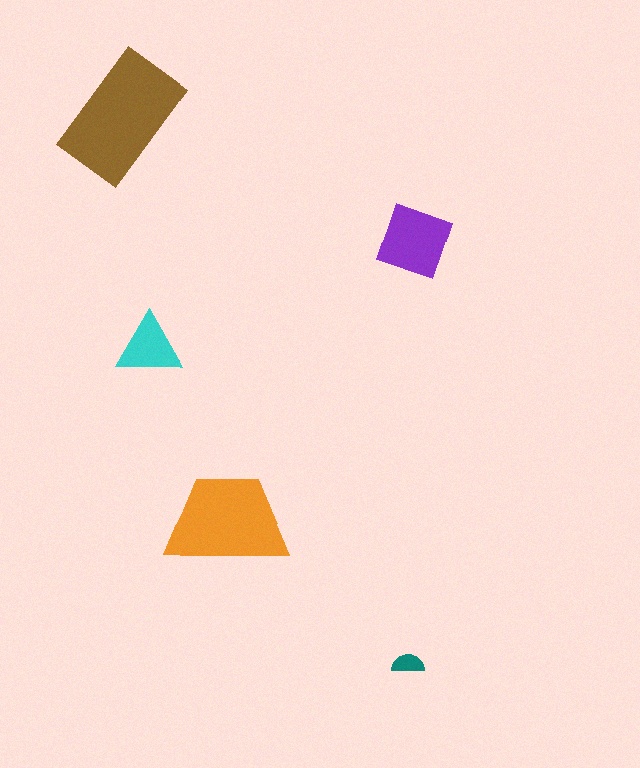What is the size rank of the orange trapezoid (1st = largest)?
2nd.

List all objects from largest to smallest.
The brown rectangle, the orange trapezoid, the purple square, the cyan triangle, the teal semicircle.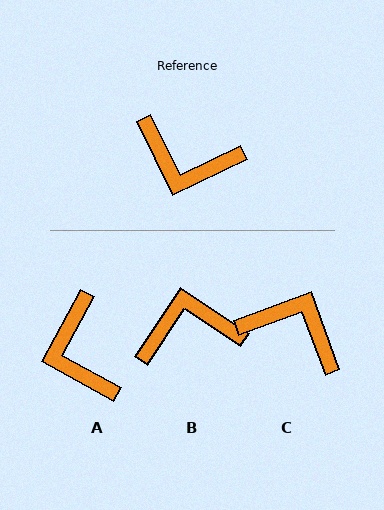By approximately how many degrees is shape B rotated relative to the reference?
Approximately 150 degrees clockwise.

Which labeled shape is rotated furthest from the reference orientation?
C, about 174 degrees away.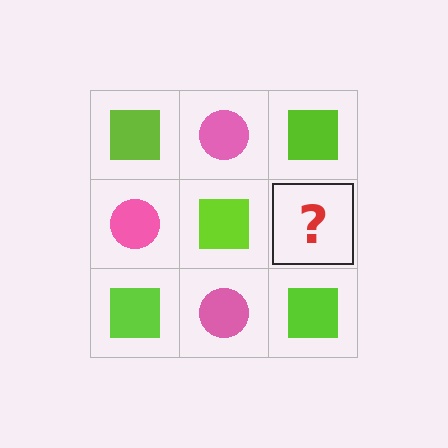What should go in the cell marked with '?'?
The missing cell should contain a pink circle.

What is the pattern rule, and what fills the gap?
The rule is that it alternates lime square and pink circle in a checkerboard pattern. The gap should be filled with a pink circle.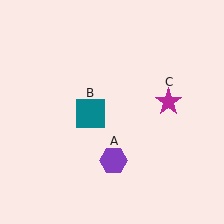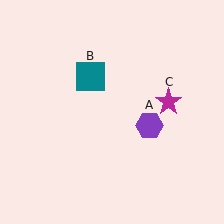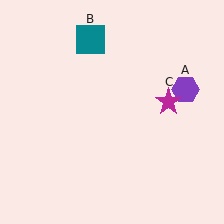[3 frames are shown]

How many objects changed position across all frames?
2 objects changed position: purple hexagon (object A), teal square (object B).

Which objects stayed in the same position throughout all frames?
Magenta star (object C) remained stationary.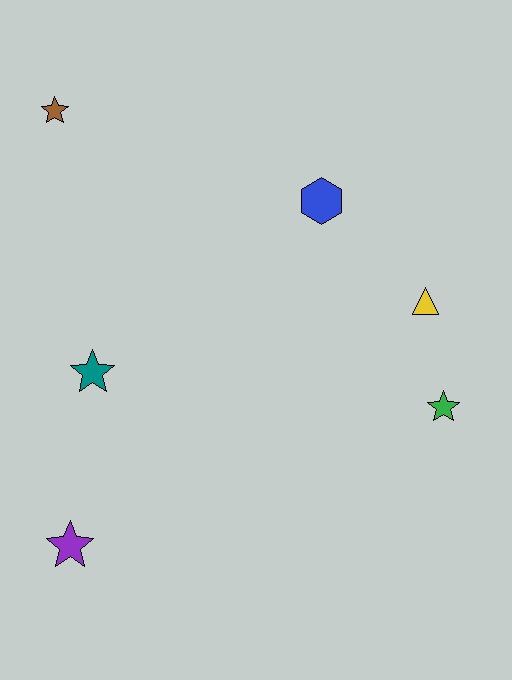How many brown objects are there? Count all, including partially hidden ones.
There is 1 brown object.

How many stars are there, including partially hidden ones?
There are 4 stars.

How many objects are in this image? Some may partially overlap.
There are 6 objects.